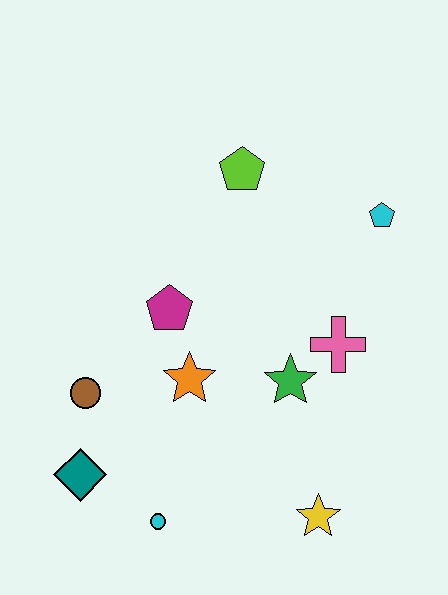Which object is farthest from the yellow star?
The lime pentagon is farthest from the yellow star.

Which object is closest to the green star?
The pink cross is closest to the green star.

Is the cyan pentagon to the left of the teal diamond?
No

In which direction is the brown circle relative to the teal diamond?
The brown circle is above the teal diamond.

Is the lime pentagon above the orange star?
Yes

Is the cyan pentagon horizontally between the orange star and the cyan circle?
No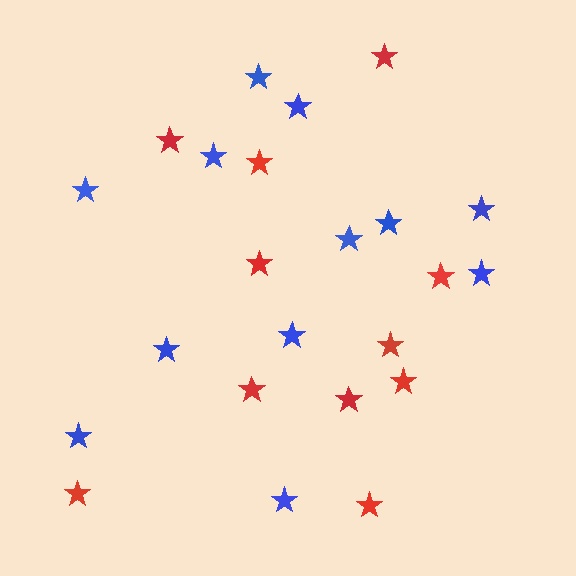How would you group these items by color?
There are 2 groups: one group of red stars (11) and one group of blue stars (12).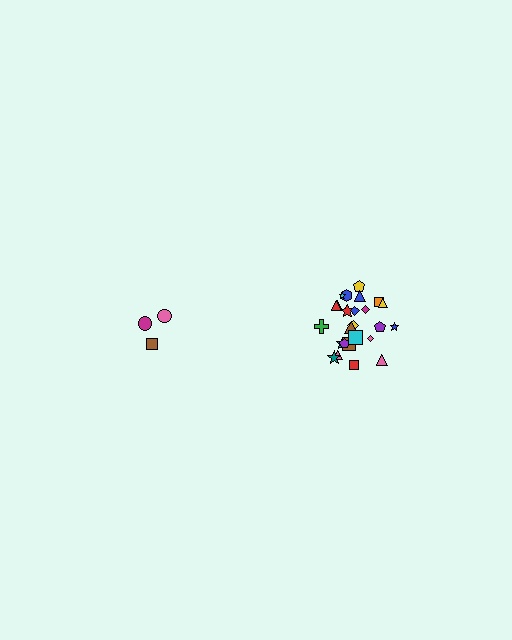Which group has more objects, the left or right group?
The right group.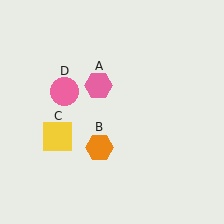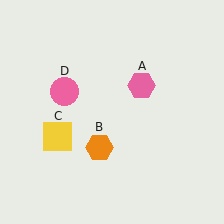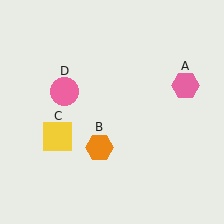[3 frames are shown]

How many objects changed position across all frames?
1 object changed position: pink hexagon (object A).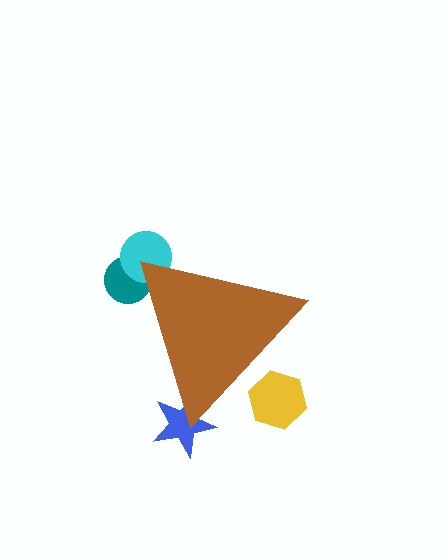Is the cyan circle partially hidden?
Yes, the cyan circle is partially hidden behind the brown triangle.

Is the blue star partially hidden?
Yes, the blue star is partially hidden behind the brown triangle.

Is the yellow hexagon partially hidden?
Yes, the yellow hexagon is partially hidden behind the brown triangle.